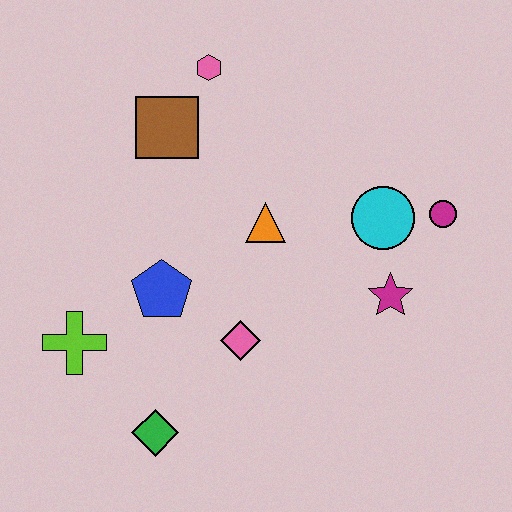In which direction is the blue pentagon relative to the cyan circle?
The blue pentagon is to the left of the cyan circle.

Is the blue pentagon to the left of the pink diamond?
Yes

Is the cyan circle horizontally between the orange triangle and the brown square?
No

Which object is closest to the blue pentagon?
The pink diamond is closest to the blue pentagon.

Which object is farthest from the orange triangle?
The green diamond is farthest from the orange triangle.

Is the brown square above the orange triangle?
Yes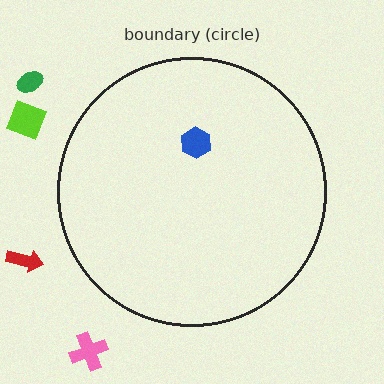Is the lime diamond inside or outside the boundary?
Outside.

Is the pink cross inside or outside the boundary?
Outside.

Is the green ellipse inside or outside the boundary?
Outside.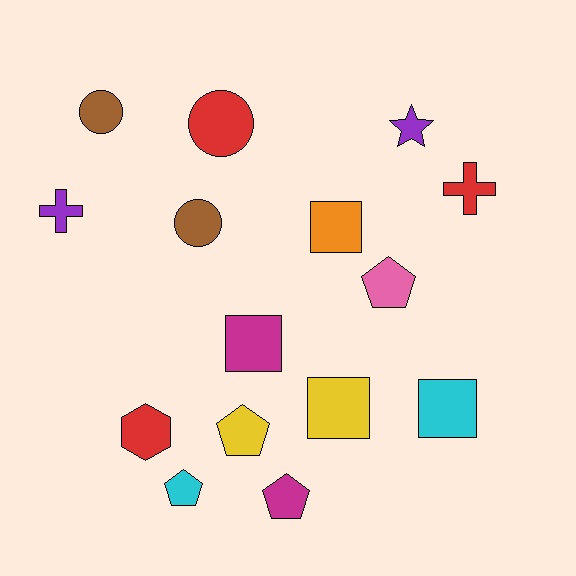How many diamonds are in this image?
There are no diamonds.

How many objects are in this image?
There are 15 objects.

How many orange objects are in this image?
There is 1 orange object.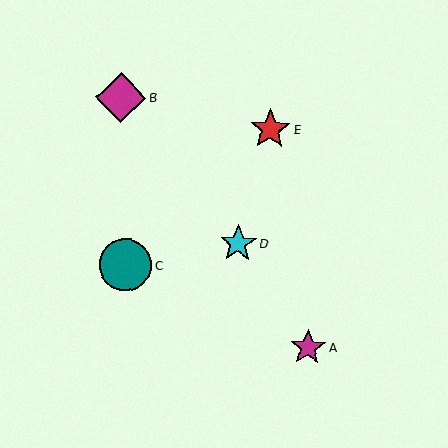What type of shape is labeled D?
Shape D is a cyan star.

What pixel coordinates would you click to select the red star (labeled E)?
Click at (270, 129) to select the red star E.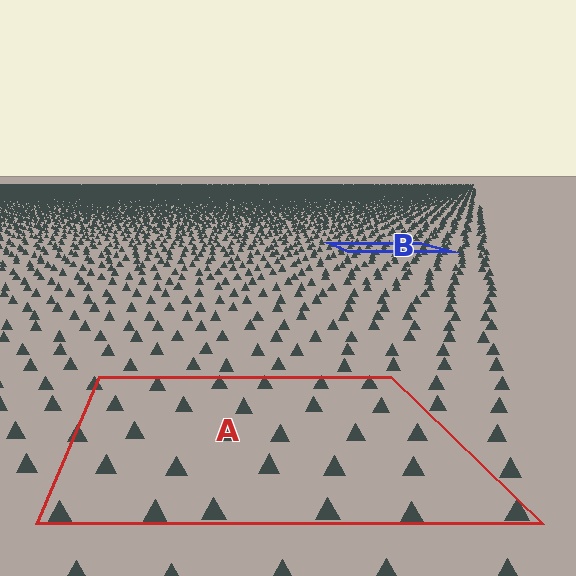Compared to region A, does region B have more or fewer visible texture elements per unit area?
Region B has more texture elements per unit area — they are packed more densely because it is farther away.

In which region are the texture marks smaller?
The texture marks are smaller in region B, because it is farther away.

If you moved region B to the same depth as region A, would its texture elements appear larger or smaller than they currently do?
They would appear larger. At a closer depth, the same texture elements are projected at a bigger on-screen size.